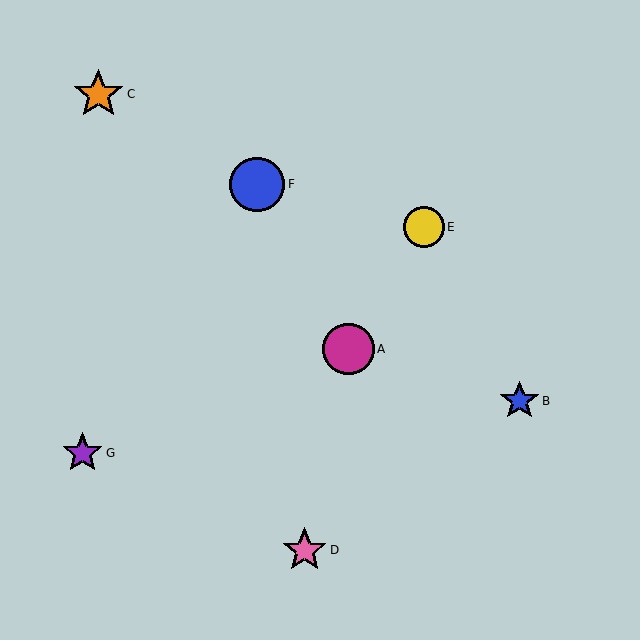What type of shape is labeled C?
Shape C is an orange star.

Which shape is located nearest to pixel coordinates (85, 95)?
The orange star (labeled C) at (98, 94) is nearest to that location.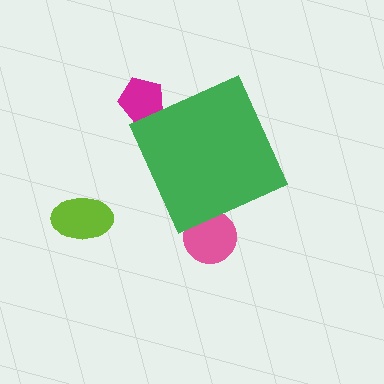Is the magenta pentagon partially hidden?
Yes, the magenta pentagon is partially hidden behind the green diamond.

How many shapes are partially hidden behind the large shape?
2 shapes are partially hidden.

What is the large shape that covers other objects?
A green diamond.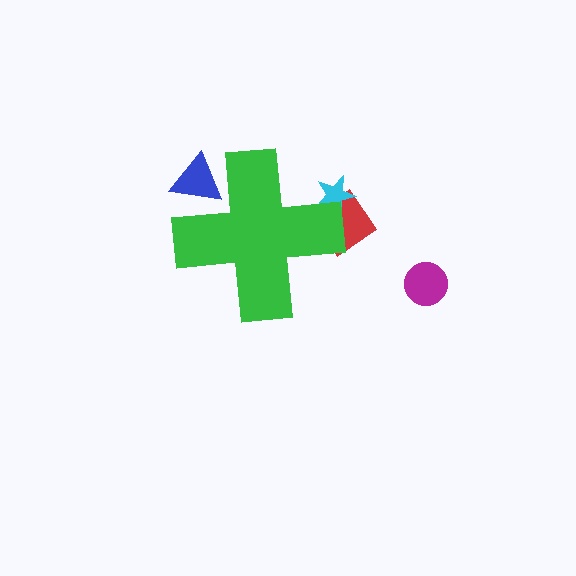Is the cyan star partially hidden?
Yes, the cyan star is partially hidden behind the green cross.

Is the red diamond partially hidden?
Yes, the red diamond is partially hidden behind the green cross.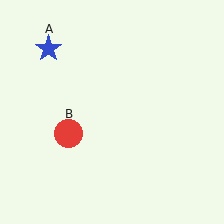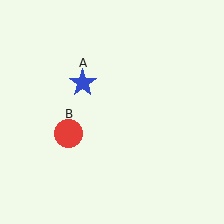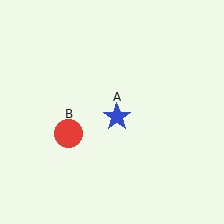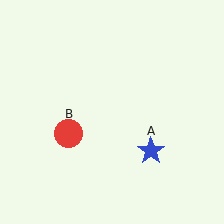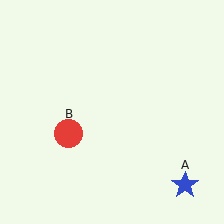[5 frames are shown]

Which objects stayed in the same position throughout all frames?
Red circle (object B) remained stationary.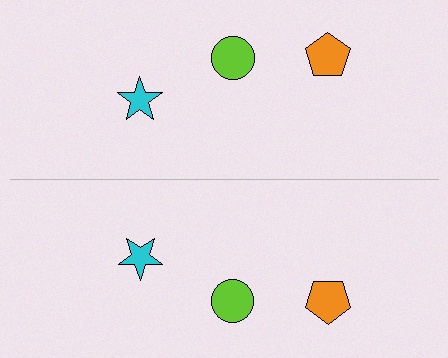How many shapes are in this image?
There are 6 shapes in this image.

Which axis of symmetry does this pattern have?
The pattern has a horizontal axis of symmetry running through the center of the image.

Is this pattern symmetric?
Yes, this pattern has bilateral (reflection) symmetry.